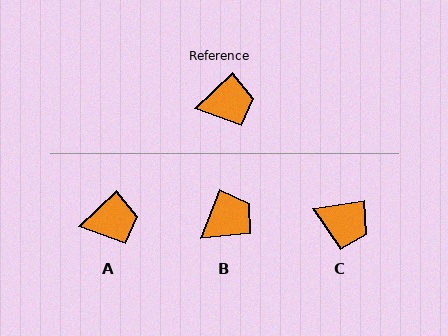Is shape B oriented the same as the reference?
No, it is off by about 25 degrees.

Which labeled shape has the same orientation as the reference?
A.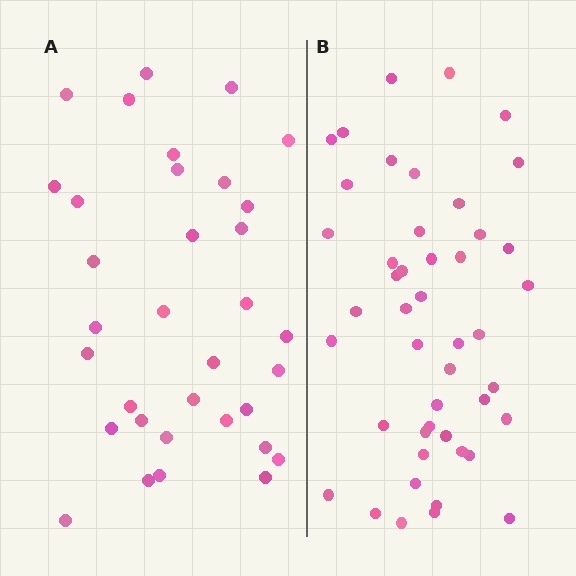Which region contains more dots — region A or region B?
Region B (the right region) has more dots.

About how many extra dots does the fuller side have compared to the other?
Region B has roughly 12 or so more dots than region A.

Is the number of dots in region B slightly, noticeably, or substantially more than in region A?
Region B has noticeably more, but not dramatically so. The ratio is roughly 1.4 to 1.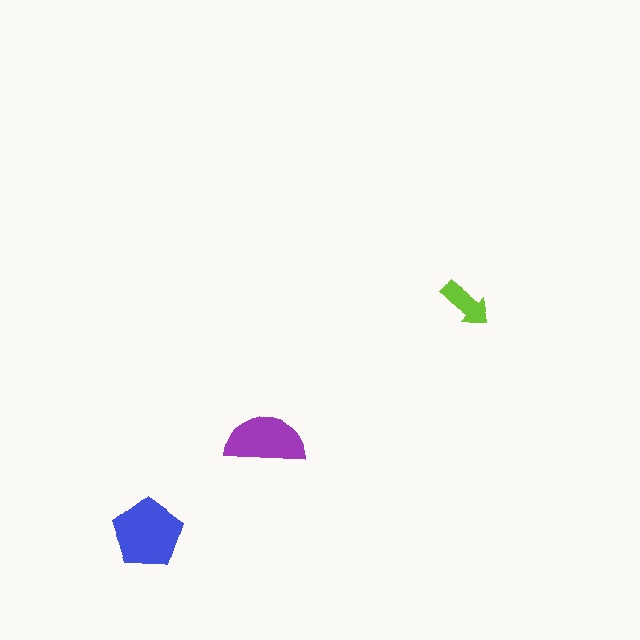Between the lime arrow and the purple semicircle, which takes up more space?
The purple semicircle.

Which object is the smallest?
The lime arrow.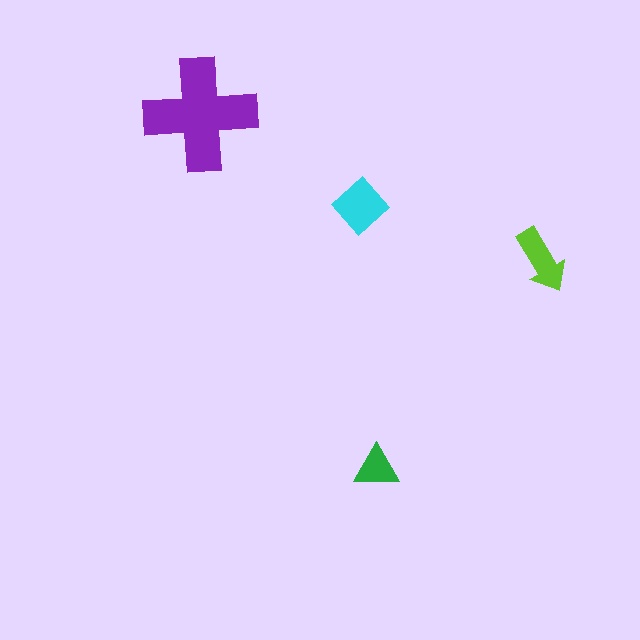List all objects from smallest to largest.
The green triangle, the lime arrow, the cyan diamond, the purple cross.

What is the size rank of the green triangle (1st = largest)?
4th.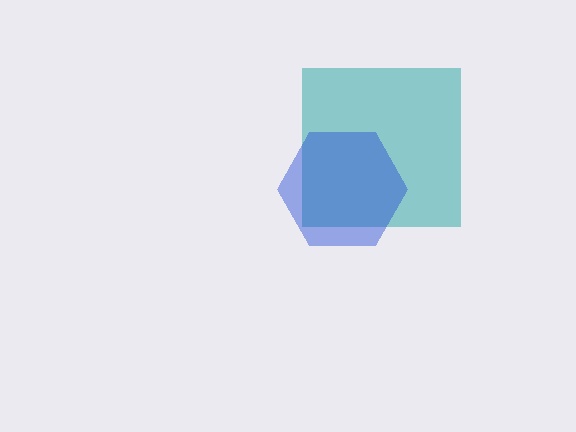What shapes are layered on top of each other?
The layered shapes are: a teal square, a blue hexagon.